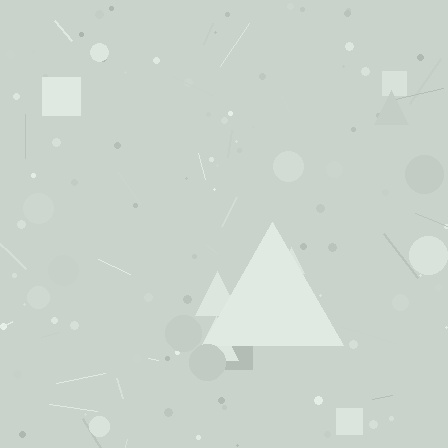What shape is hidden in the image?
A triangle is hidden in the image.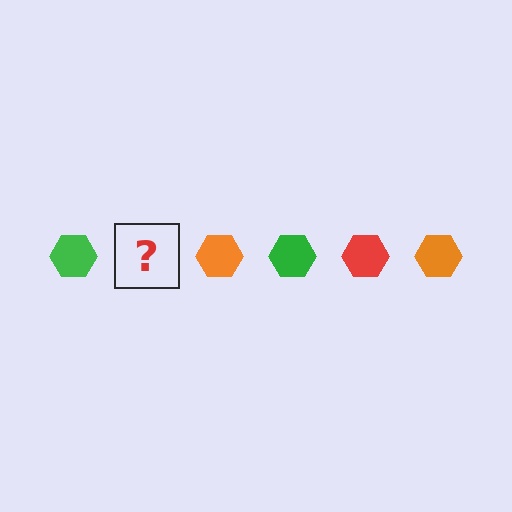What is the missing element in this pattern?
The missing element is a red hexagon.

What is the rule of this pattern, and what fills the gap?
The rule is that the pattern cycles through green, red, orange hexagons. The gap should be filled with a red hexagon.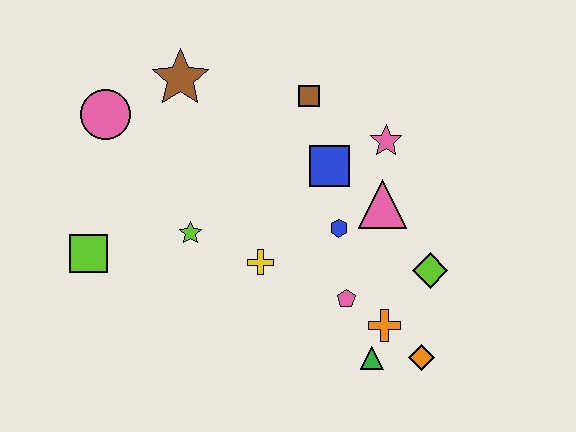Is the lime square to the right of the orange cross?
No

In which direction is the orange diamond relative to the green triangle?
The orange diamond is to the right of the green triangle.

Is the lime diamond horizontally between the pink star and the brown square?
No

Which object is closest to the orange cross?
The green triangle is closest to the orange cross.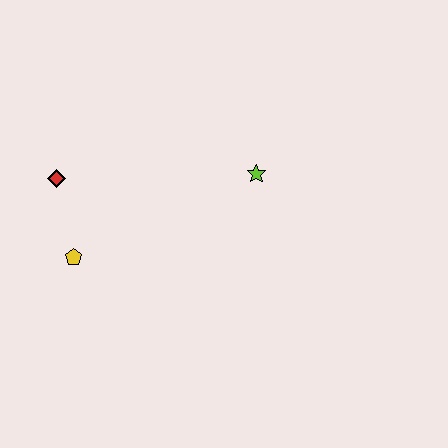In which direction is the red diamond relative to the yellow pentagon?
The red diamond is above the yellow pentagon.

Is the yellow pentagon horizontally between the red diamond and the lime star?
Yes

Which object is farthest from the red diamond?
The lime star is farthest from the red diamond.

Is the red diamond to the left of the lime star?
Yes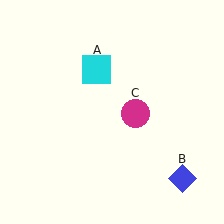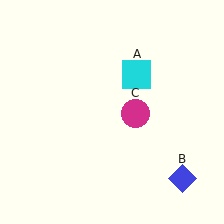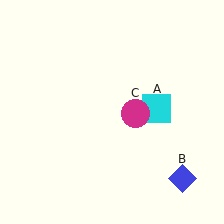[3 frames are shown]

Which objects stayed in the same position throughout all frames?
Blue diamond (object B) and magenta circle (object C) remained stationary.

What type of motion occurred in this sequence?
The cyan square (object A) rotated clockwise around the center of the scene.